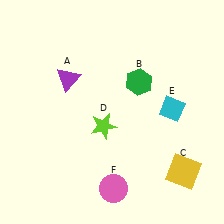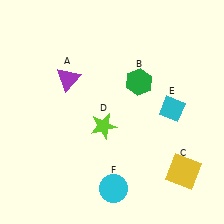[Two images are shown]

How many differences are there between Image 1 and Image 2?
There is 1 difference between the two images.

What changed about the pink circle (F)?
In Image 1, F is pink. In Image 2, it changed to cyan.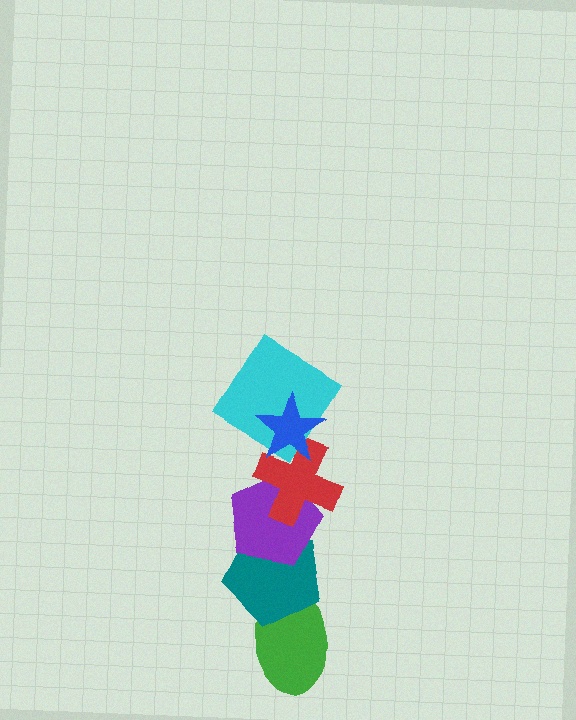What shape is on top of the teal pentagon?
The purple pentagon is on top of the teal pentagon.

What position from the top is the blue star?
The blue star is 1st from the top.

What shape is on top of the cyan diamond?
The blue star is on top of the cyan diamond.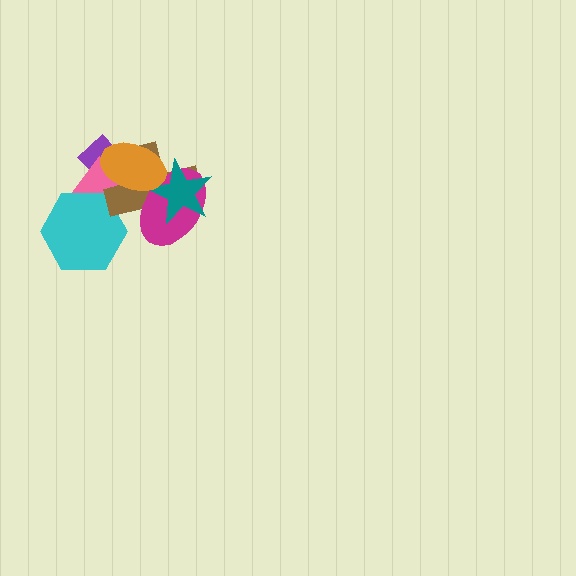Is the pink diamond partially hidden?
Yes, it is partially covered by another shape.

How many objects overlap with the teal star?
3 objects overlap with the teal star.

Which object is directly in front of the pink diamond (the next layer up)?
The cyan hexagon is directly in front of the pink diamond.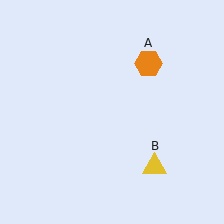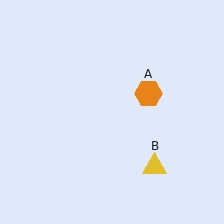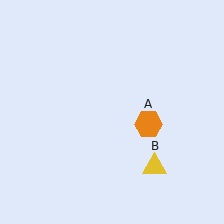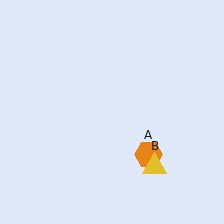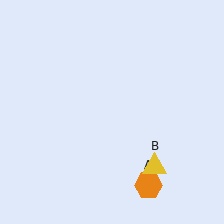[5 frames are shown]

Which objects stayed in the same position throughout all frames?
Yellow triangle (object B) remained stationary.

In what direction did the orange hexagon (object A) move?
The orange hexagon (object A) moved down.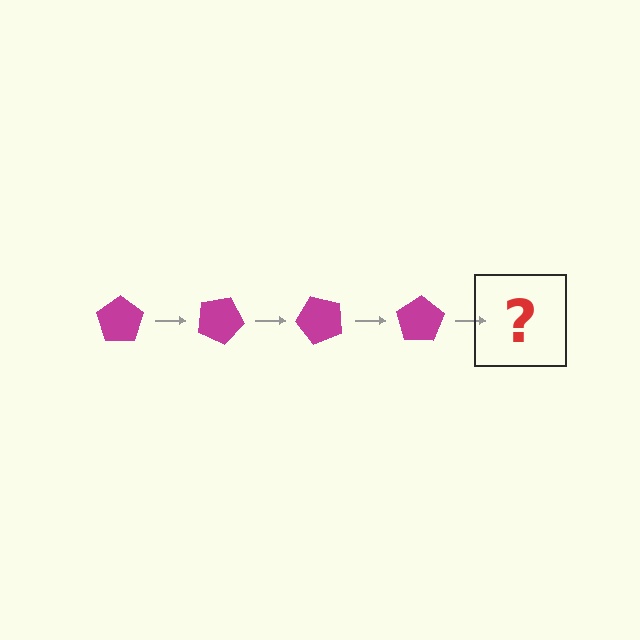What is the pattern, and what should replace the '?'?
The pattern is that the pentagon rotates 25 degrees each step. The '?' should be a magenta pentagon rotated 100 degrees.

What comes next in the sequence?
The next element should be a magenta pentagon rotated 100 degrees.